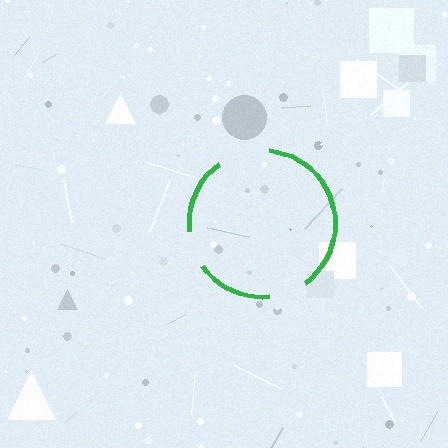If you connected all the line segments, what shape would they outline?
They would outline a circle.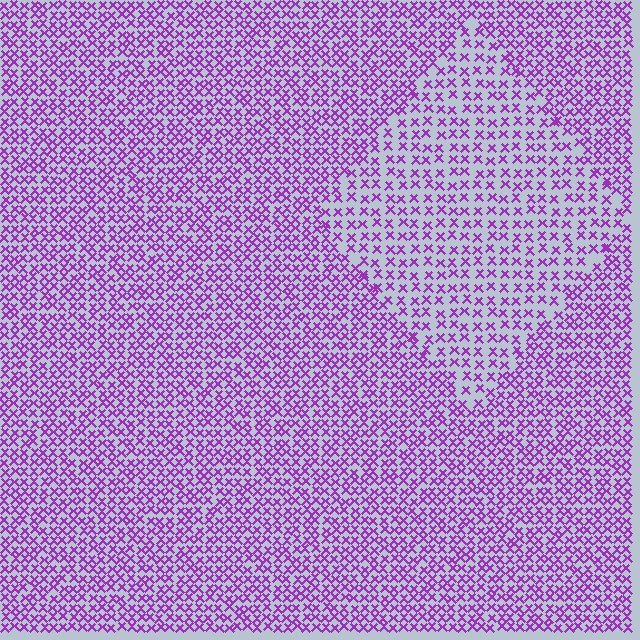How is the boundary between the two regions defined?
The boundary is defined by a change in element density (approximately 1.7x ratio). All elements are the same color, size, and shape.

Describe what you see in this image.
The image contains small purple elements arranged at two different densities. A diamond-shaped region is visible where the elements are less densely packed than the surrounding area.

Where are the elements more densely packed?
The elements are more densely packed outside the diamond boundary.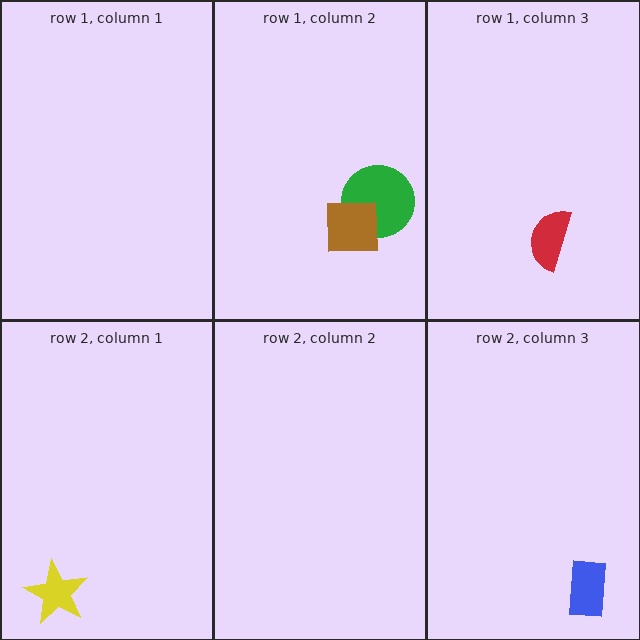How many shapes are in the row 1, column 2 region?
2.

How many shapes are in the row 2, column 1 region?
1.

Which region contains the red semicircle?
The row 1, column 3 region.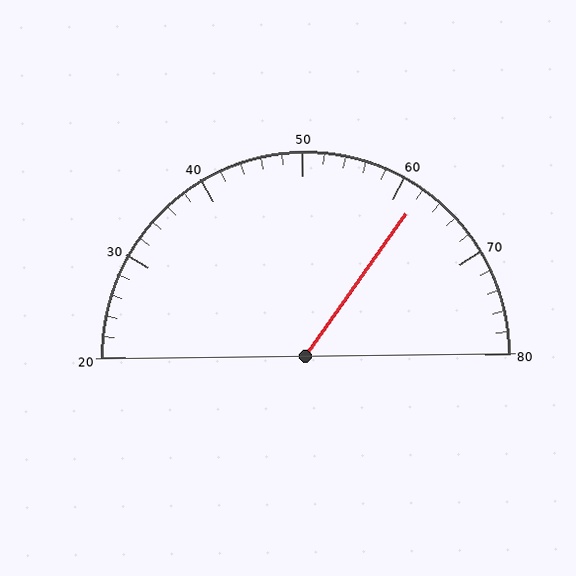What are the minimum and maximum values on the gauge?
The gauge ranges from 20 to 80.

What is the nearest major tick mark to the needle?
The nearest major tick mark is 60.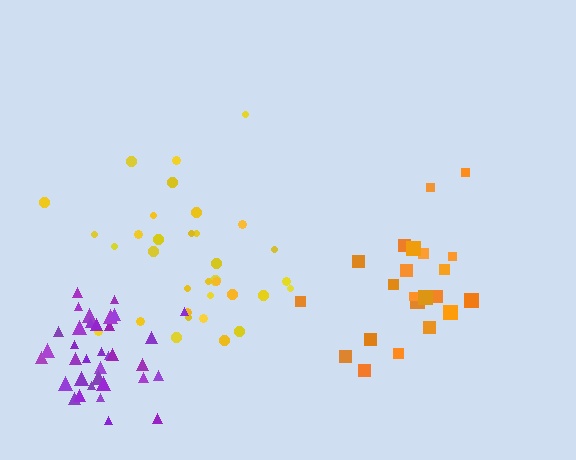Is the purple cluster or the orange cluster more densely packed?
Purple.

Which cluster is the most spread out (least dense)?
Yellow.